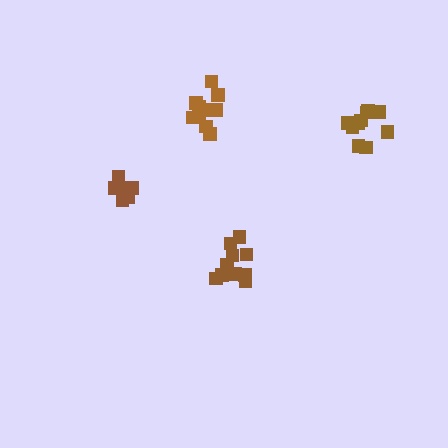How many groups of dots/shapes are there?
There are 4 groups.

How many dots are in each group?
Group 1: 6 dots, Group 2: 10 dots, Group 3: 10 dots, Group 4: 10 dots (36 total).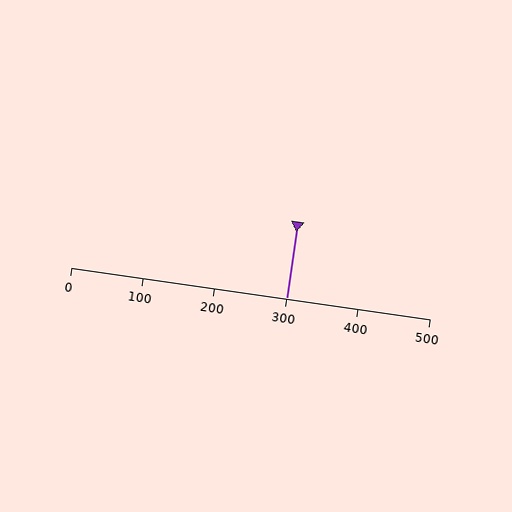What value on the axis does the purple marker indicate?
The marker indicates approximately 300.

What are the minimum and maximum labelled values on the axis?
The axis runs from 0 to 500.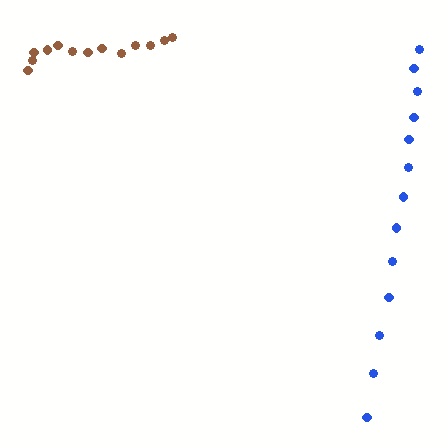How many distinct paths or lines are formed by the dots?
There are 2 distinct paths.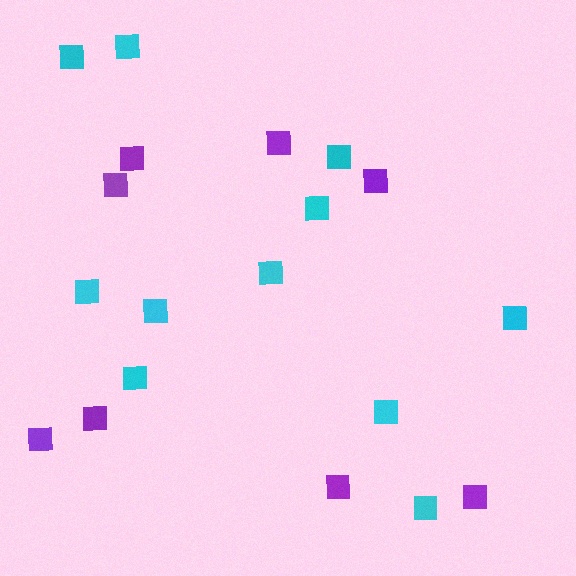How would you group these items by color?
There are 2 groups: one group of cyan squares (11) and one group of purple squares (8).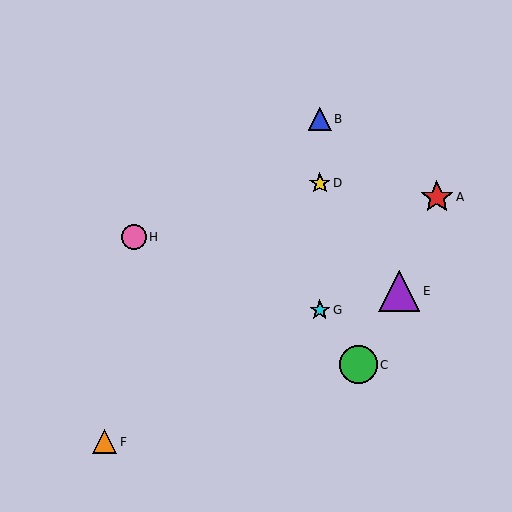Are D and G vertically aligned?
Yes, both are at x≈320.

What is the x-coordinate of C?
Object C is at x≈359.